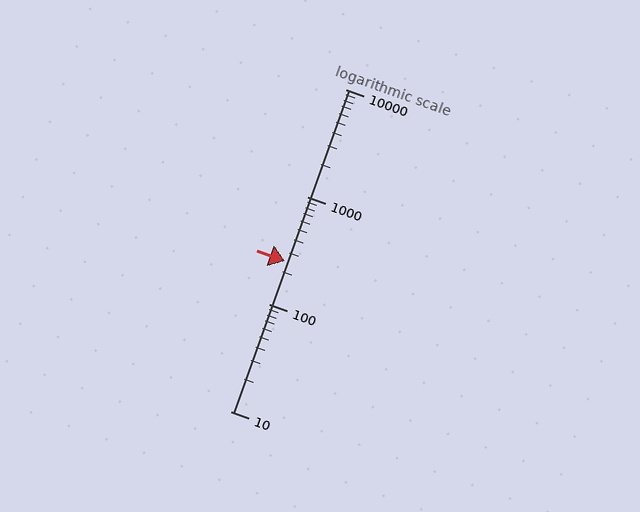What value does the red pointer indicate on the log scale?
The pointer indicates approximately 250.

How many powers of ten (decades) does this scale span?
The scale spans 3 decades, from 10 to 10000.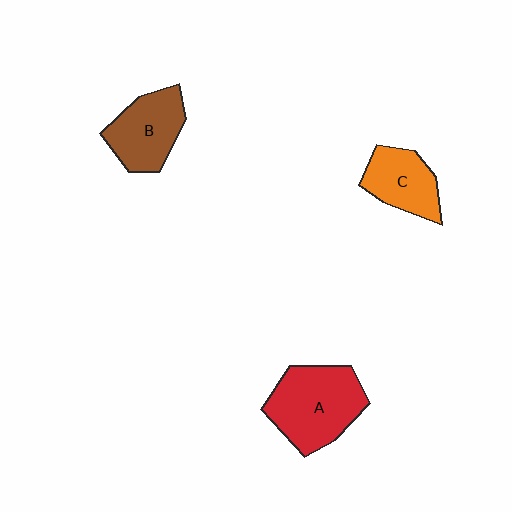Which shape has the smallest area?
Shape C (orange).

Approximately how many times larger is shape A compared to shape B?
Approximately 1.4 times.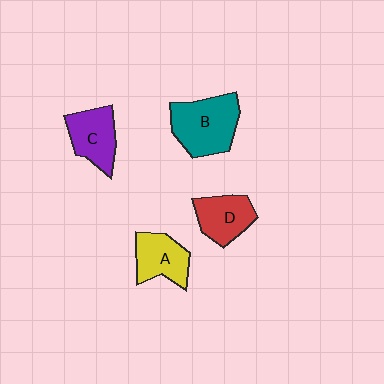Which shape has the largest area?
Shape B (teal).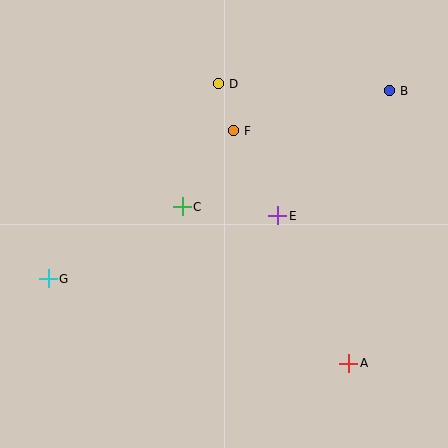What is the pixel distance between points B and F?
The distance between B and F is 161 pixels.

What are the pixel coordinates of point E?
Point E is at (278, 216).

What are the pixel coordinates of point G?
Point G is at (48, 279).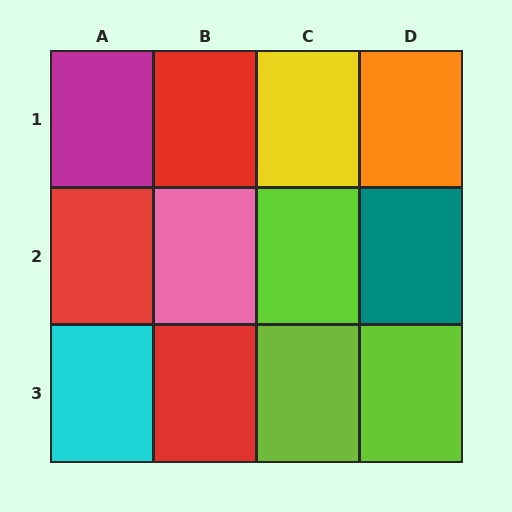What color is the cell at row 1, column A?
Magenta.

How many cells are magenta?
1 cell is magenta.